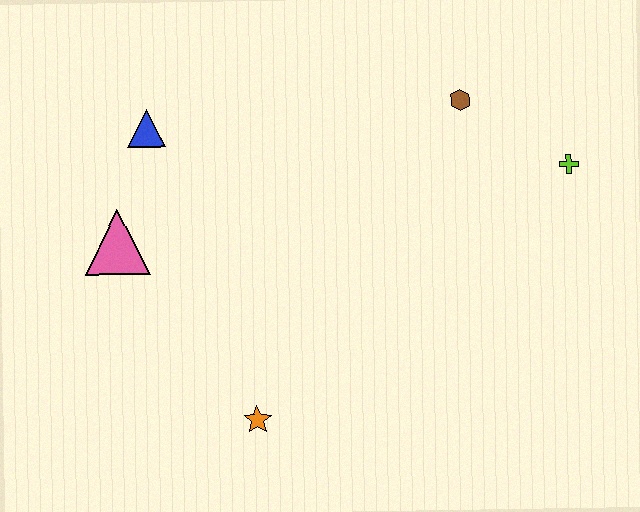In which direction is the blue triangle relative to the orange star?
The blue triangle is above the orange star.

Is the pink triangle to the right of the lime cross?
No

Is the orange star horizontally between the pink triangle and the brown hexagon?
Yes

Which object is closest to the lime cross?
The brown hexagon is closest to the lime cross.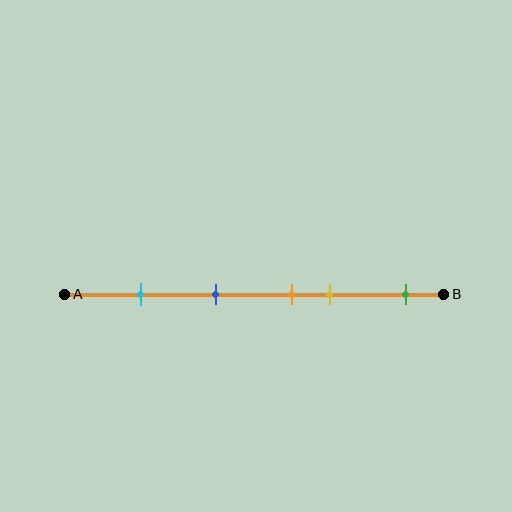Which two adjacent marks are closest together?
The orange and yellow marks are the closest adjacent pair.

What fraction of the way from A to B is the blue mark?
The blue mark is approximately 40% (0.4) of the way from A to B.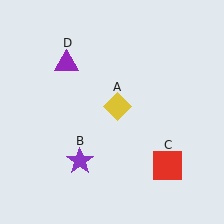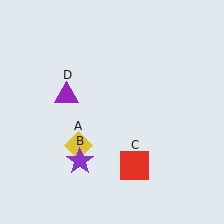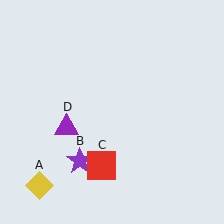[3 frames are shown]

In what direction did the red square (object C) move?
The red square (object C) moved left.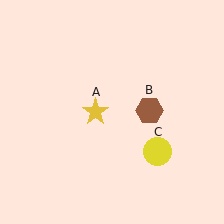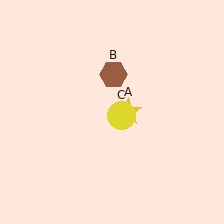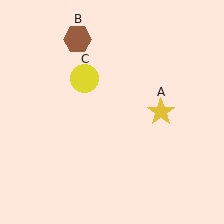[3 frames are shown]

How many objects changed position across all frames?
3 objects changed position: yellow star (object A), brown hexagon (object B), yellow circle (object C).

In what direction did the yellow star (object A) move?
The yellow star (object A) moved right.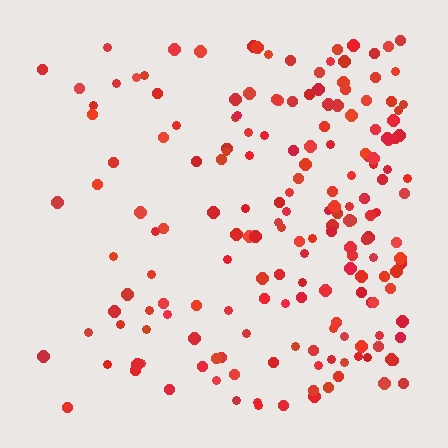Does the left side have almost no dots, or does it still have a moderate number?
Still a moderate number, just noticeably fewer than the right.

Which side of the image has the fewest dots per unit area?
The left.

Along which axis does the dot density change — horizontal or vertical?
Horizontal.